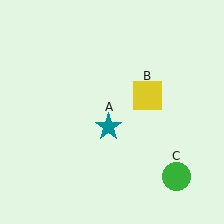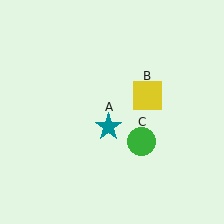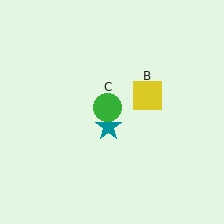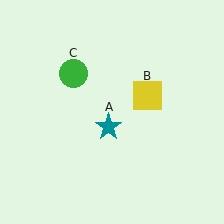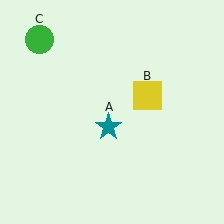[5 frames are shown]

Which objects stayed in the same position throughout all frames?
Teal star (object A) and yellow square (object B) remained stationary.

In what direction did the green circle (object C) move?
The green circle (object C) moved up and to the left.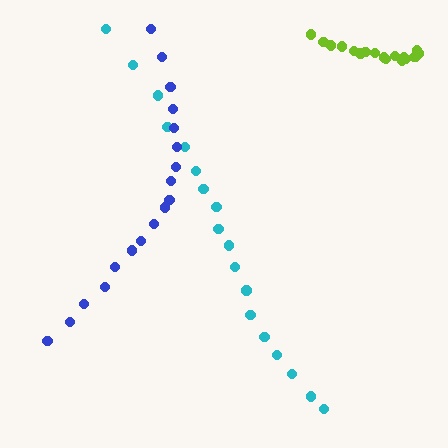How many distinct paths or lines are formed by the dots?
There are 3 distinct paths.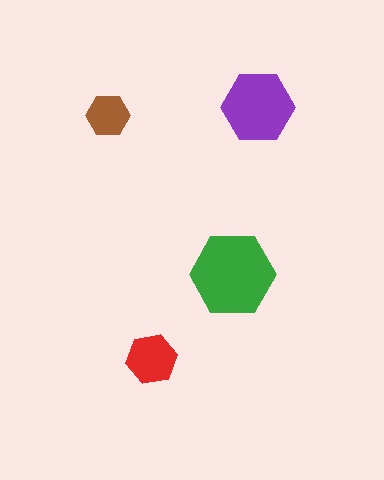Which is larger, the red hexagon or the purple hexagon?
The purple one.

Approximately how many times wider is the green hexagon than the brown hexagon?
About 2 times wider.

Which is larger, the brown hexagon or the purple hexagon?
The purple one.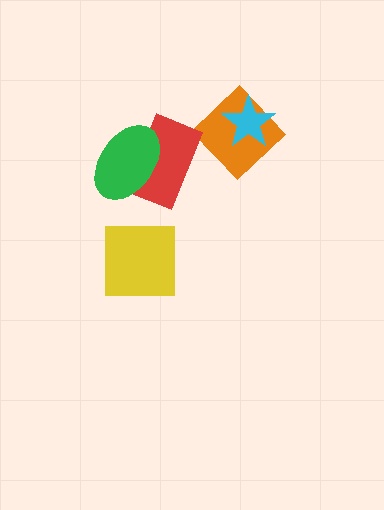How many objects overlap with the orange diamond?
1 object overlaps with the orange diamond.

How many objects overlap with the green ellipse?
1 object overlaps with the green ellipse.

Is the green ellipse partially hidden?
No, no other shape covers it.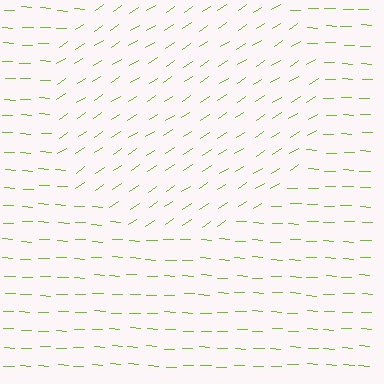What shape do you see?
I see a circle.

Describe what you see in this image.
The image is filled with small lime line segments. A circle region in the image has lines oriented differently from the surrounding lines, creating a visible texture boundary.